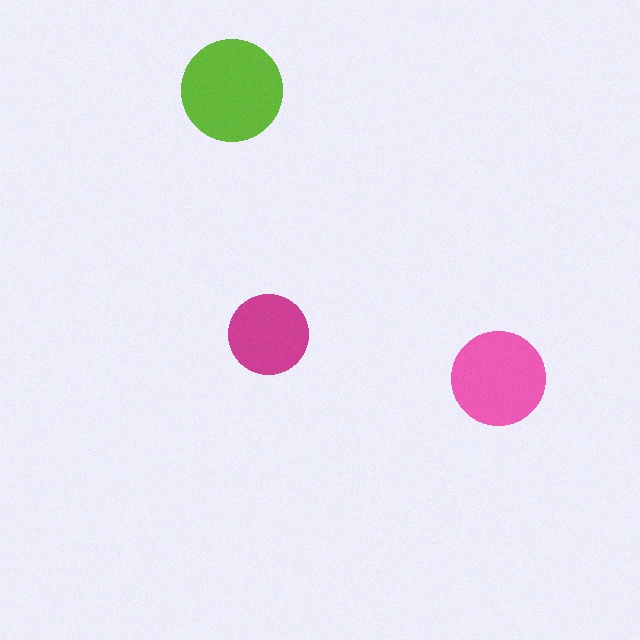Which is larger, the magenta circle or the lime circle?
The lime one.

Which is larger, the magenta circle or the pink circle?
The pink one.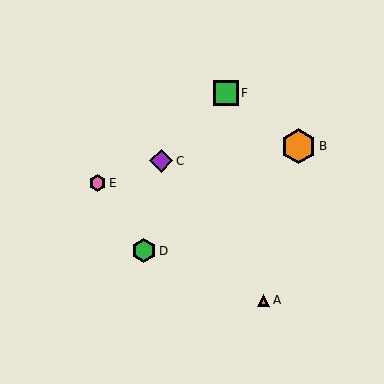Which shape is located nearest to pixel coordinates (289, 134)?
The orange hexagon (labeled B) at (298, 146) is nearest to that location.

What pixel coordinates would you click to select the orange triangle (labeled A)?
Click at (264, 300) to select the orange triangle A.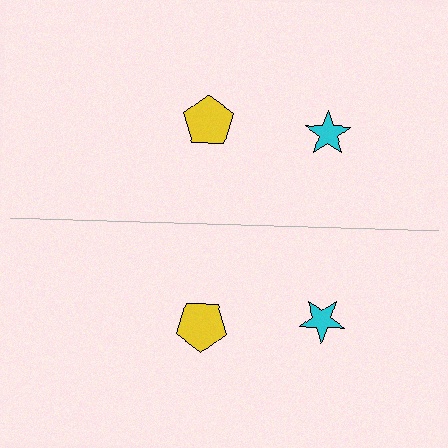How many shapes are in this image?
There are 4 shapes in this image.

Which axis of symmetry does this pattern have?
The pattern has a horizontal axis of symmetry running through the center of the image.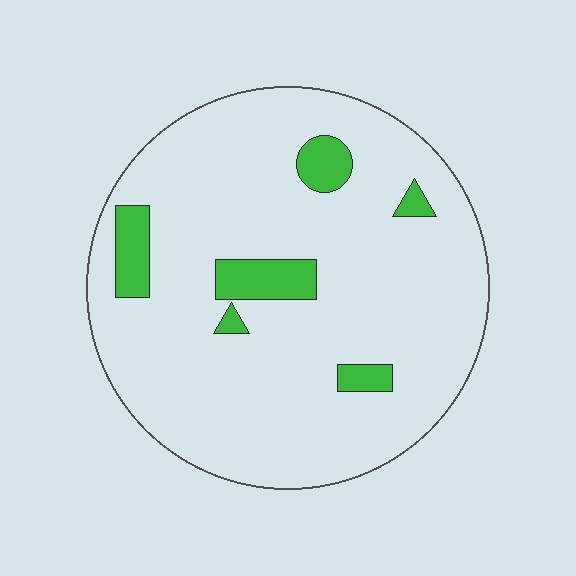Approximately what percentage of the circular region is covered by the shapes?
Approximately 10%.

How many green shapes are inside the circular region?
6.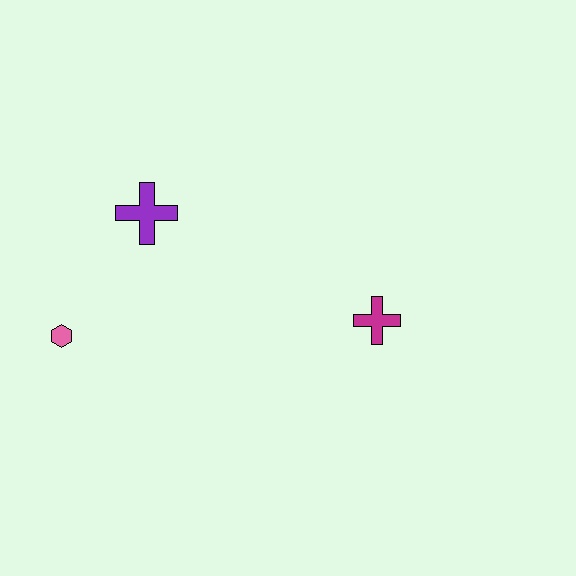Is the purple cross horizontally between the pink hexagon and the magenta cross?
Yes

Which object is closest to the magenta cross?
The purple cross is closest to the magenta cross.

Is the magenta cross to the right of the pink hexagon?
Yes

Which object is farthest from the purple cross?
The magenta cross is farthest from the purple cross.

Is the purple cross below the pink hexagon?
No